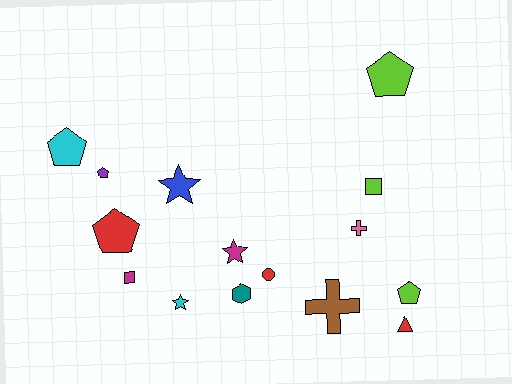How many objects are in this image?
There are 15 objects.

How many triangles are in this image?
There is 1 triangle.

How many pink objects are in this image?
There is 1 pink object.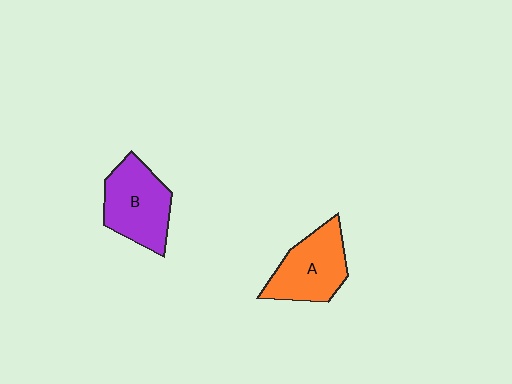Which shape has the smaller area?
Shape A (orange).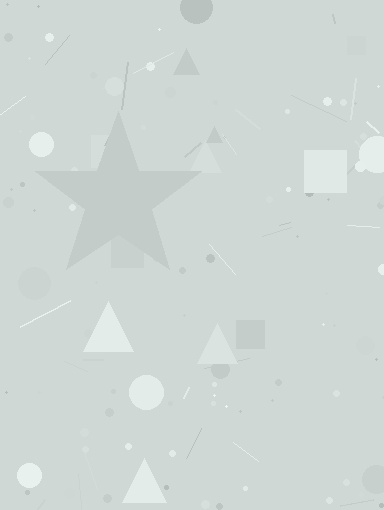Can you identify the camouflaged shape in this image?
The camouflaged shape is a star.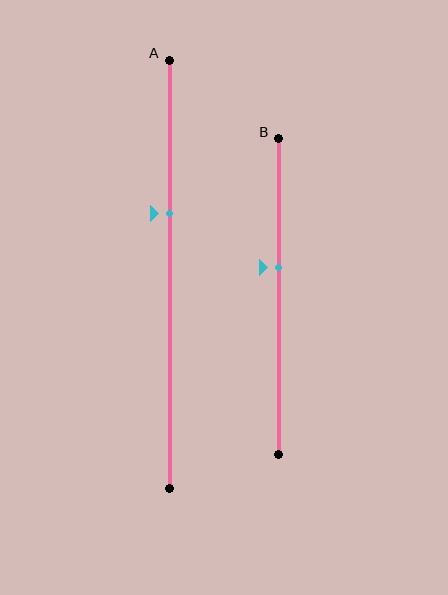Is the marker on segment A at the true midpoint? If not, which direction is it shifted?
No, the marker on segment A is shifted upward by about 14% of the segment length.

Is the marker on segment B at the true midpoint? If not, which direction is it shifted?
No, the marker on segment B is shifted upward by about 9% of the segment length.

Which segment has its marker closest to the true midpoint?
Segment B has its marker closest to the true midpoint.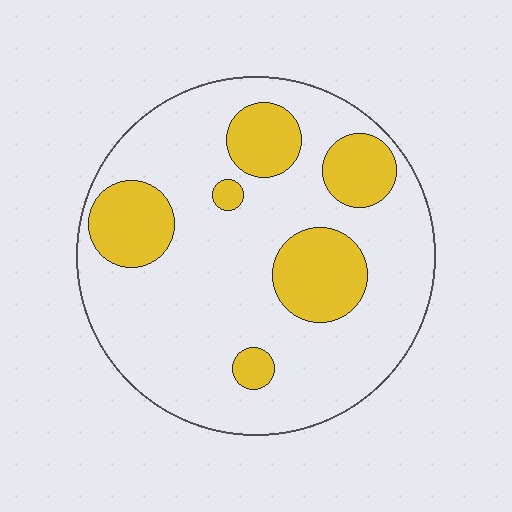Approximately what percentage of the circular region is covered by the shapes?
Approximately 25%.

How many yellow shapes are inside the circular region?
6.